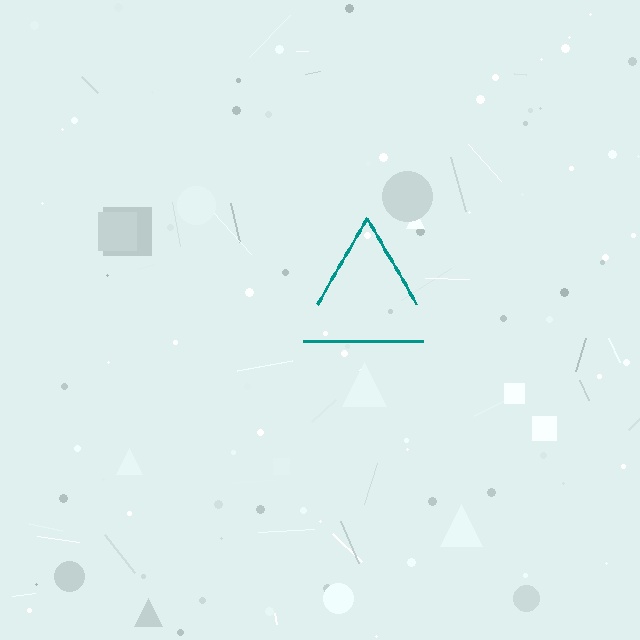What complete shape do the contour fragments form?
The contour fragments form a triangle.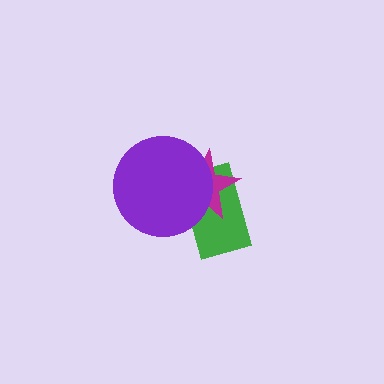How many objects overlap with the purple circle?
2 objects overlap with the purple circle.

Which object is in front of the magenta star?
The purple circle is in front of the magenta star.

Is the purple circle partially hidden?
No, no other shape covers it.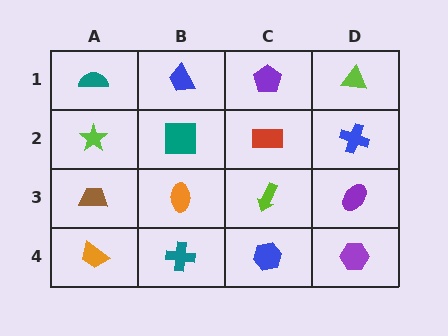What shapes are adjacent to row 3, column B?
A teal square (row 2, column B), a teal cross (row 4, column B), a brown trapezoid (row 3, column A), a lime arrow (row 3, column C).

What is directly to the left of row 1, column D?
A purple pentagon.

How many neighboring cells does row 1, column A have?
2.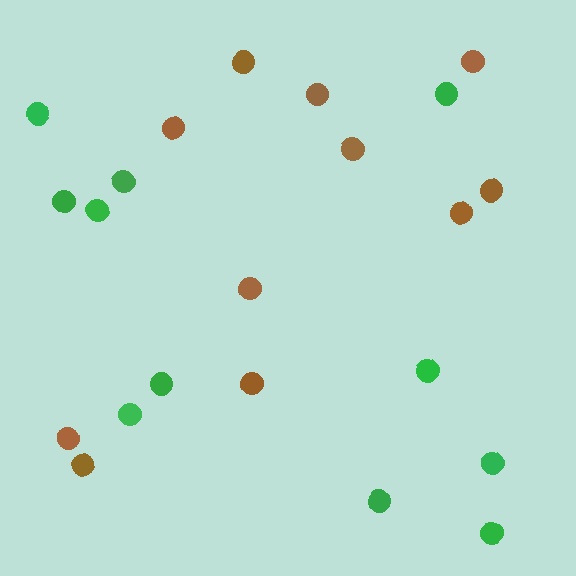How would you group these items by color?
There are 2 groups: one group of brown circles (11) and one group of green circles (11).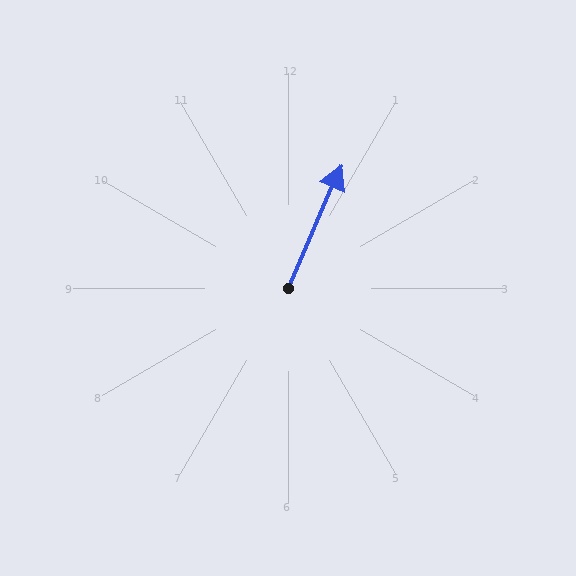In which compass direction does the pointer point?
Northeast.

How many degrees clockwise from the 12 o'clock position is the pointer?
Approximately 23 degrees.